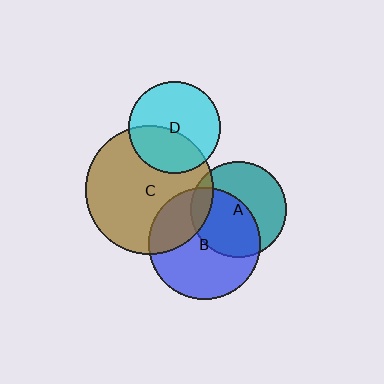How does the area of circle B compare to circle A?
Approximately 1.3 times.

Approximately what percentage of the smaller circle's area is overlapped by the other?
Approximately 40%.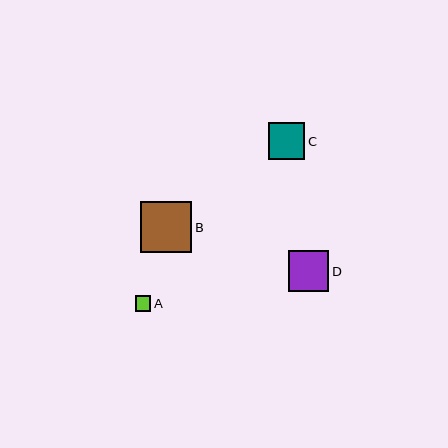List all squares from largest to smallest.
From largest to smallest: B, D, C, A.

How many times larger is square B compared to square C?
Square B is approximately 1.4 times the size of square C.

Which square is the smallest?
Square A is the smallest with a size of approximately 16 pixels.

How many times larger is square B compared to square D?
Square B is approximately 1.3 times the size of square D.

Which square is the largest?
Square B is the largest with a size of approximately 51 pixels.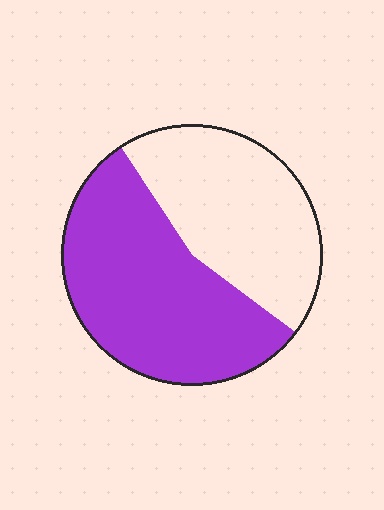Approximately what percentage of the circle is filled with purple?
Approximately 55%.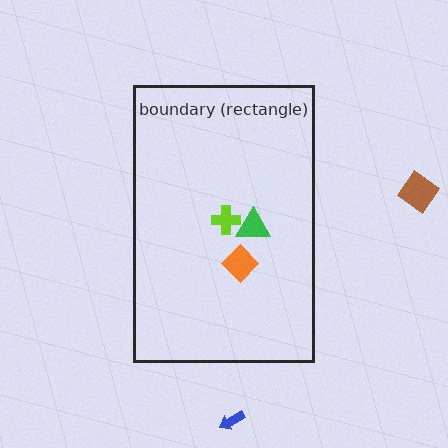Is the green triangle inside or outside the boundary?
Inside.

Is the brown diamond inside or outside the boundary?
Outside.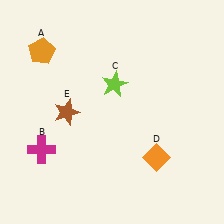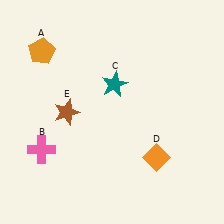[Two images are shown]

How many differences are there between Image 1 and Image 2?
There are 2 differences between the two images.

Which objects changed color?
B changed from magenta to pink. C changed from lime to teal.